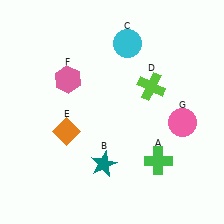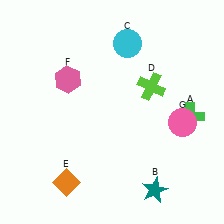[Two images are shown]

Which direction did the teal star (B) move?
The teal star (B) moved right.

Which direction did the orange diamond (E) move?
The orange diamond (E) moved down.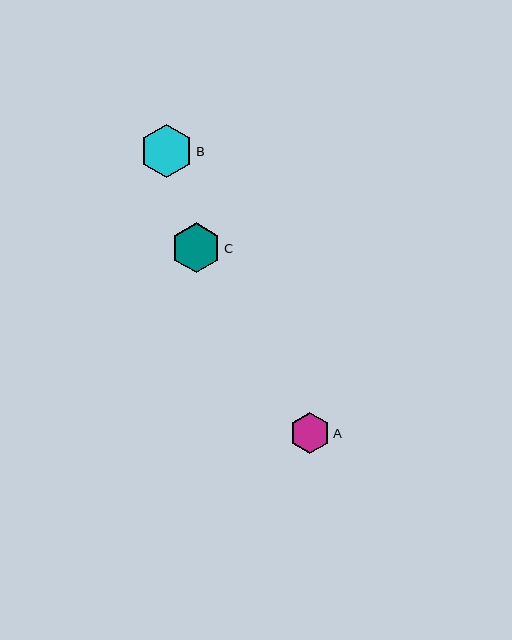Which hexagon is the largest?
Hexagon B is the largest with a size of approximately 53 pixels.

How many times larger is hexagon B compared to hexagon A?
Hexagon B is approximately 1.3 times the size of hexagon A.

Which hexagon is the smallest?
Hexagon A is the smallest with a size of approximately 40 pixels.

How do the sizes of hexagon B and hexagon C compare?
Hexagon B and hexagon C are approximately the same size.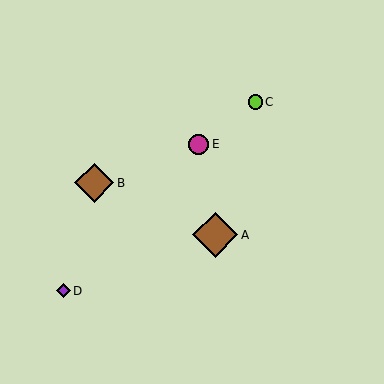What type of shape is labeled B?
Shape B is a brown diamond.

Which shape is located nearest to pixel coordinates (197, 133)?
The magenta circle (labeled E) at (199, 144) is nearest to that location.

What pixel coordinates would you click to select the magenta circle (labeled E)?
Click at (199, 144) to select the magenta circle E.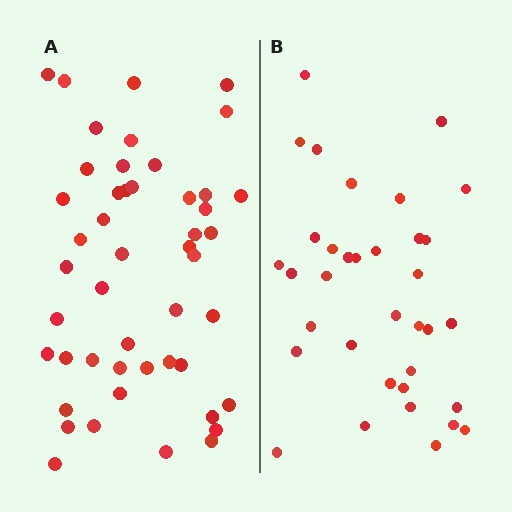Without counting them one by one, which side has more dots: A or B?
Region A (the left region) has more dots.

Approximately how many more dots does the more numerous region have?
Region A has approximately 15 more dots than region B.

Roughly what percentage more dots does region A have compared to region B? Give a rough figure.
About 35% more.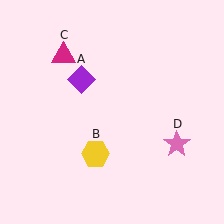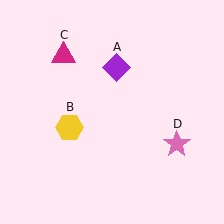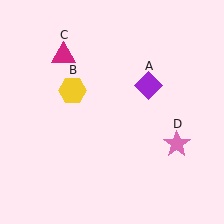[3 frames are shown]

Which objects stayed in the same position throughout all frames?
Magenta triangle (object C) and pink star (object D) remained stationary.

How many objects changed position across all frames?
2 objects changed position: purple diamond (object A), yellow hexagon (object B).